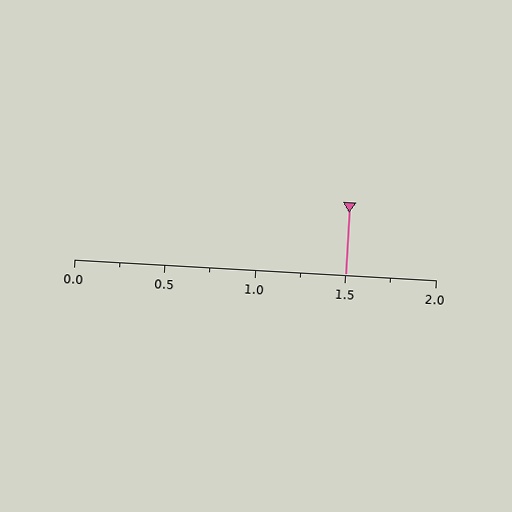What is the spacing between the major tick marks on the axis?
The major ticks are spaced 0.5 apart.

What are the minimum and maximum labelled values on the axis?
The axis runs from 0.0 to 2.0.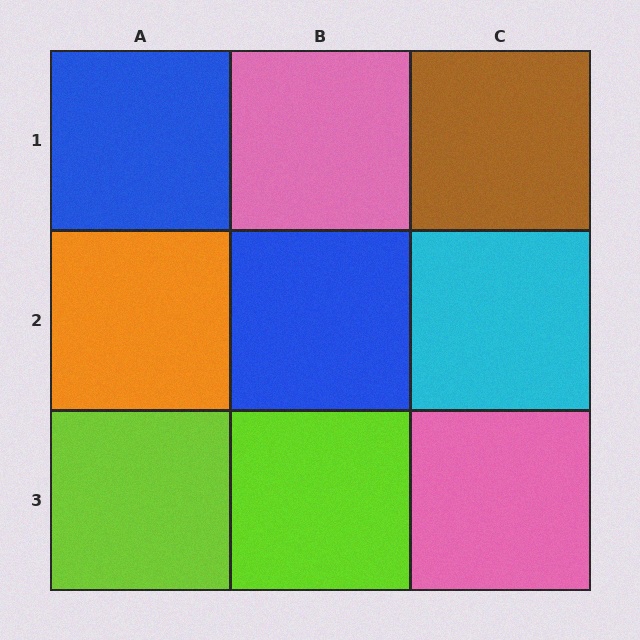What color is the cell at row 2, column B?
Blue.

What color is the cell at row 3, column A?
Lime.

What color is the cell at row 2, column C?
Cyan.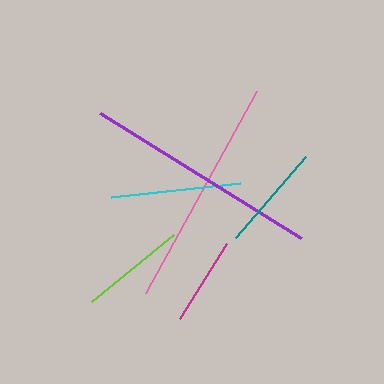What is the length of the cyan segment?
The cyan segment is approximately 130 pixels long.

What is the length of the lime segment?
The lime segment is approximately 106 pixels long.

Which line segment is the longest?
The purple line is the longest at approximately 237 pixels.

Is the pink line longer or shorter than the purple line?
The purple line is longer than the pink line.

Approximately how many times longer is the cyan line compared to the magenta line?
The cyan line is approximately 1.5 times the length of the magenta line.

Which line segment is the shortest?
The magenta line is the shortest at approximately 88 pixels.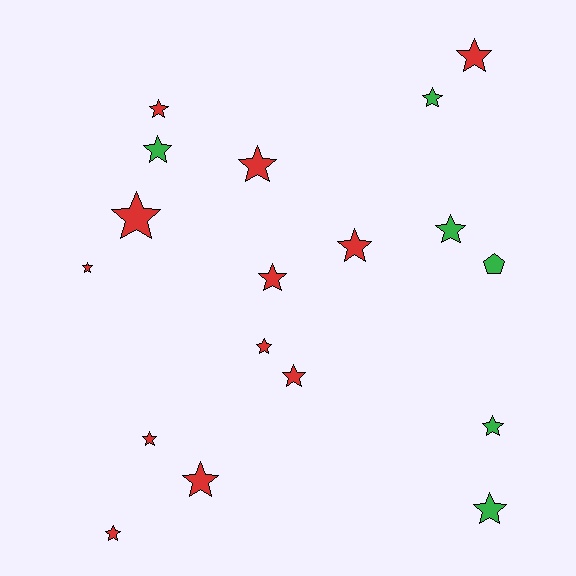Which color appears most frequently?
Red, with 12 objects.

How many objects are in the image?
There are 18 objects.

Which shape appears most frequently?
Star, with 17 objects.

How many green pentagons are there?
There is 1 green pentagon.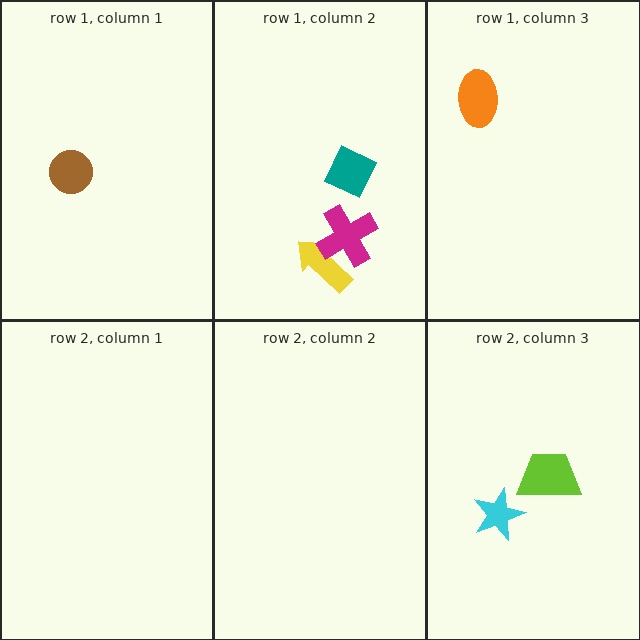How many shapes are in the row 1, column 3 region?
1.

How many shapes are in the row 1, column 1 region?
1.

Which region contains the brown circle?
The row 1, column 1 region.